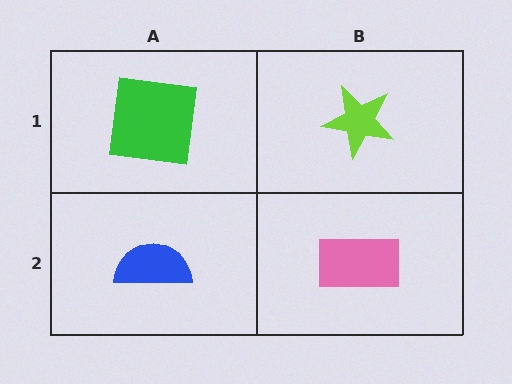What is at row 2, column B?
A pink rectangle.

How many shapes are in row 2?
2 shapes.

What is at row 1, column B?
A lime star.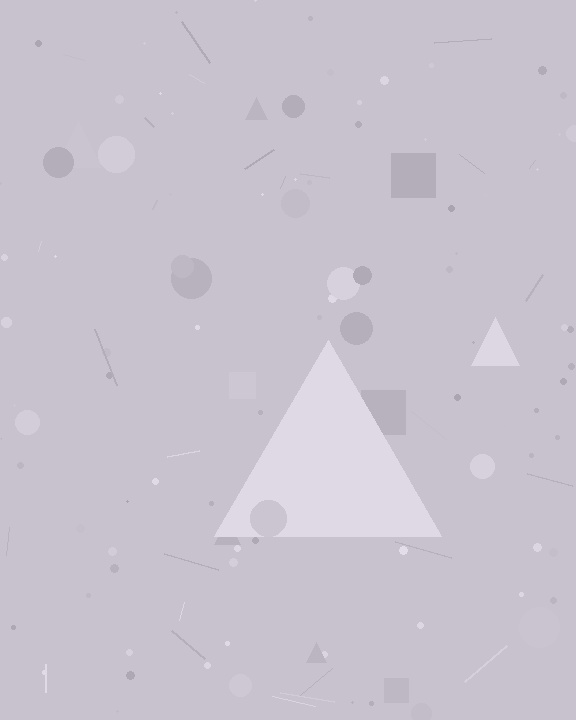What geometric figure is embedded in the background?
A triangle is embedded in the background.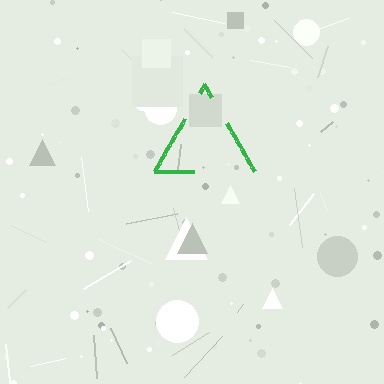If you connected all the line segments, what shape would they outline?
They would outline a triangle.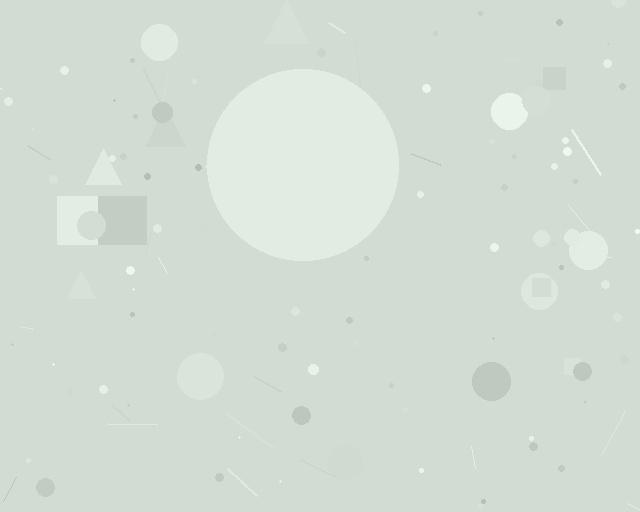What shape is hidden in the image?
A circle is hidden in the image.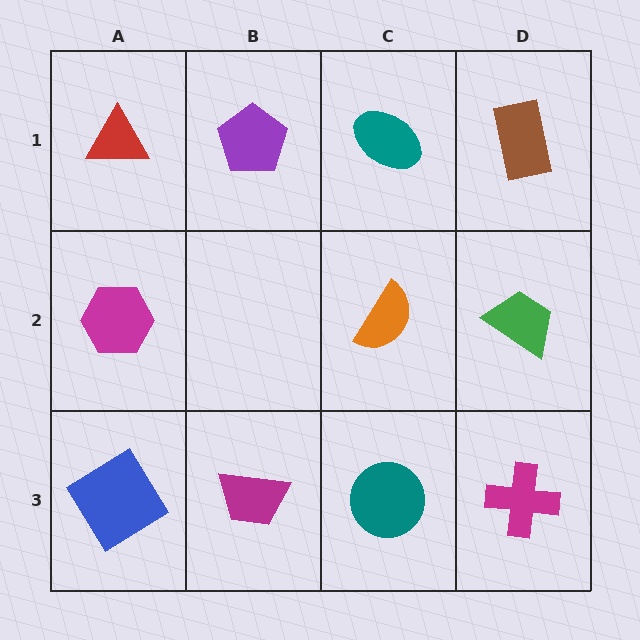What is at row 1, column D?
A brown rectangle.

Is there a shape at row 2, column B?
No, that cell is empty.